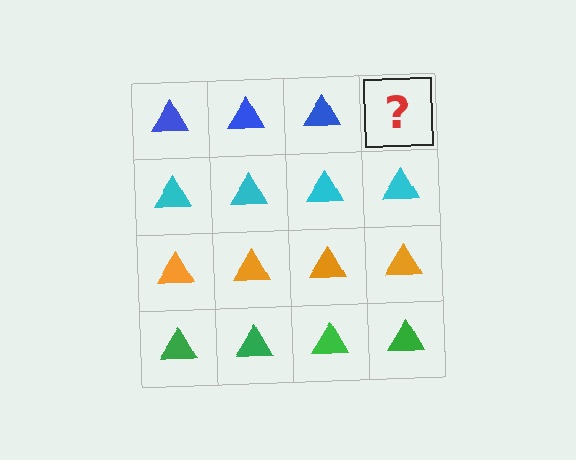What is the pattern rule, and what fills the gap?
The rule is that each row has a consistent color. The gap should be filled with a blue triangle.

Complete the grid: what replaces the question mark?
The question mark should be replaced with a blue triangle.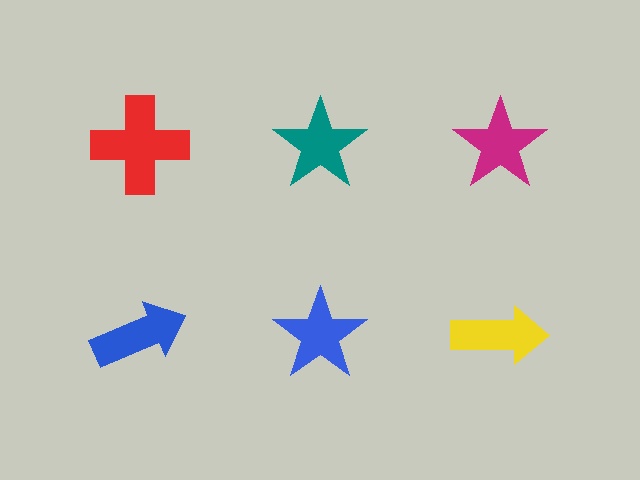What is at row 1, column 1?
A red cross.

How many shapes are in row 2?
3 shapes.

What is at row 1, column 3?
A magenta star.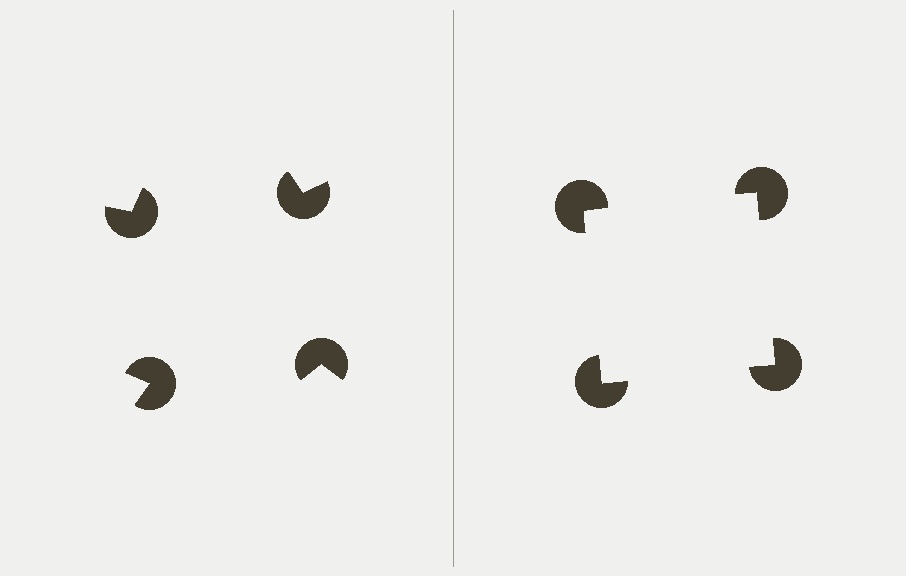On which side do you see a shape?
An illusory square appears on the right side. On the left side the wedge cuts are rotated, so no coherent shape forms.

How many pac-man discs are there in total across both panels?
8 — 4 on each side.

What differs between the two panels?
The pac-man discs are positioned identically on both sides; only the wedge orientations differ. On the right they align to a square; on the left they are misaligned.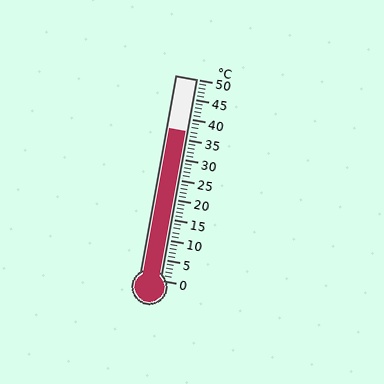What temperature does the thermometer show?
The thermometer shows approximately 37°C.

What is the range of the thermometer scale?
The thermometer scale ranges from 0°C to 50°C.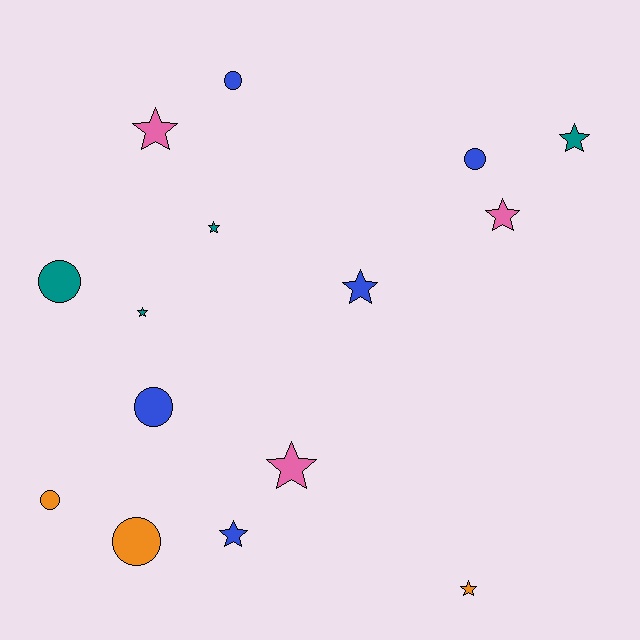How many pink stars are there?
There are 3 pink stars.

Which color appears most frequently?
Blue, with 5 objects.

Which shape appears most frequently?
Star, with 9 objects.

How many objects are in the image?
There are 15 objects.